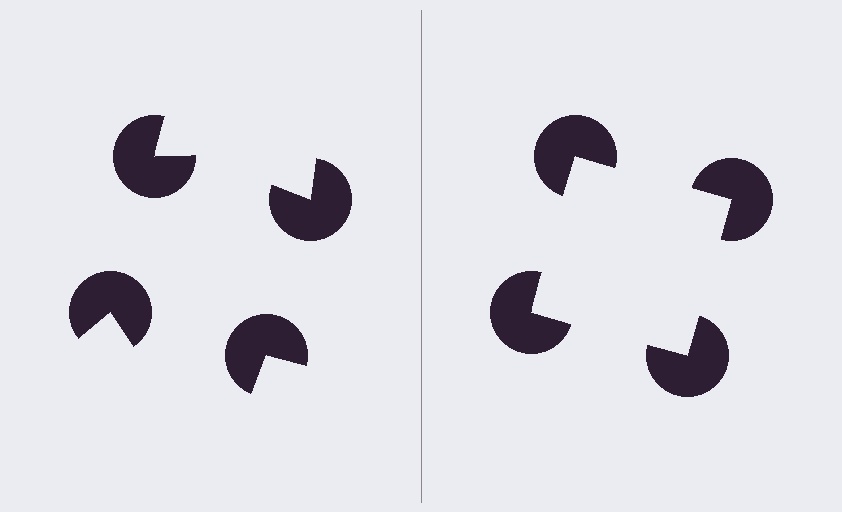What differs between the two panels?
The pac-man discs are positioned identically on both sides; only the wedge orientations differ. On the right they align to a square; on the left they are misaligned.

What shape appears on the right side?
An illusory square.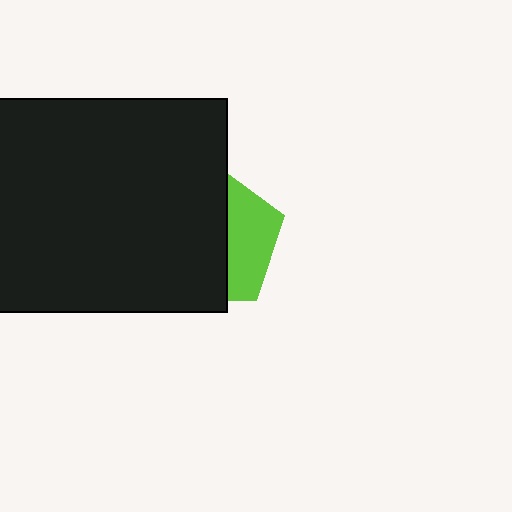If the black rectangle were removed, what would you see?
You would see the complete lime pentagon.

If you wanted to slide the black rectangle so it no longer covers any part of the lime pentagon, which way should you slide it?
Slide it left — that is the most direct way to separate the two shapes.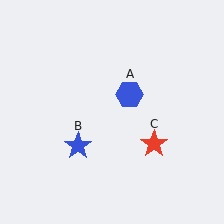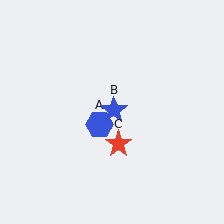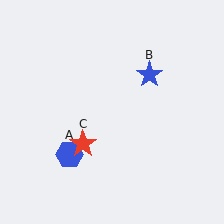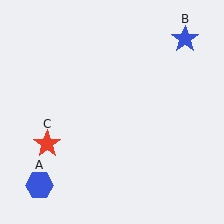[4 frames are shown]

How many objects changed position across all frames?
3 objects changed position: blue hexagon (object A), blue star (object B), red star (object C).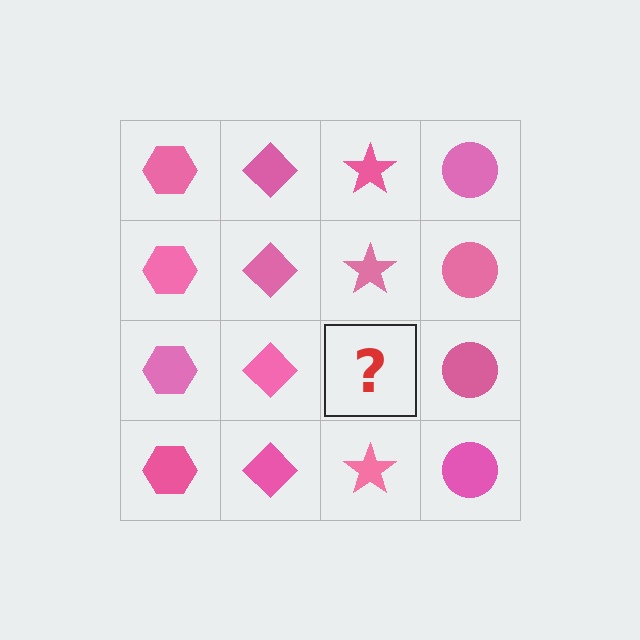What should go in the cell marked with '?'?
The missing cell should contain a pink star.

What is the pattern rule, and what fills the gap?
The rule is that each column has a consistent shape. The gap should be filled with a pink star.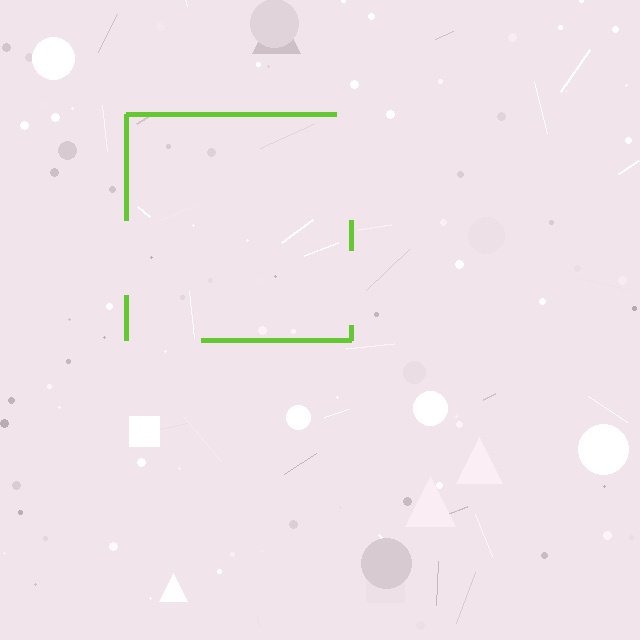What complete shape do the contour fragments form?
The contour fragments form a square.